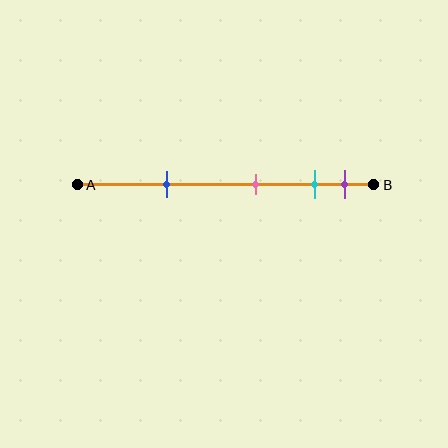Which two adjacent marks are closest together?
The cyan and purple marks are the closest adjacent pair.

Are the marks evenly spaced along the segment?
No, the marks are not evenly spaced.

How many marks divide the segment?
There are 4 marks dividing the segment.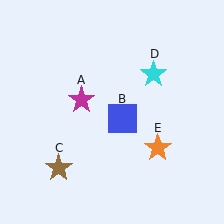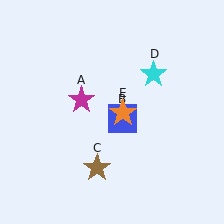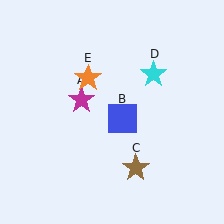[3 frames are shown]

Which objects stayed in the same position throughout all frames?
Magenta star (object A) and blue square (object B) and cyan star (object D) remained stationary.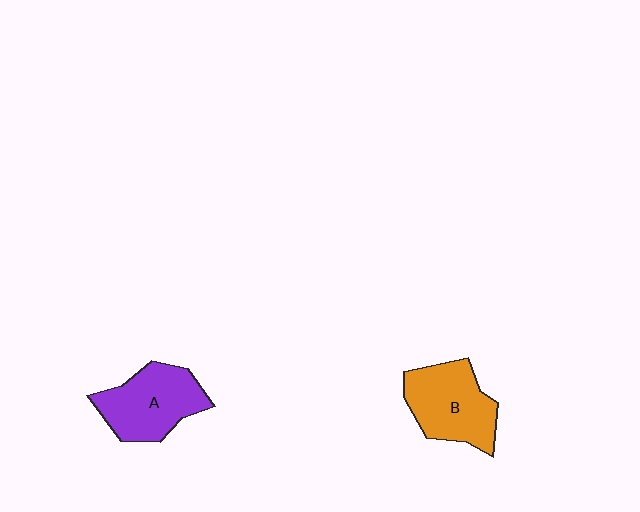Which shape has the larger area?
Shape B (orange).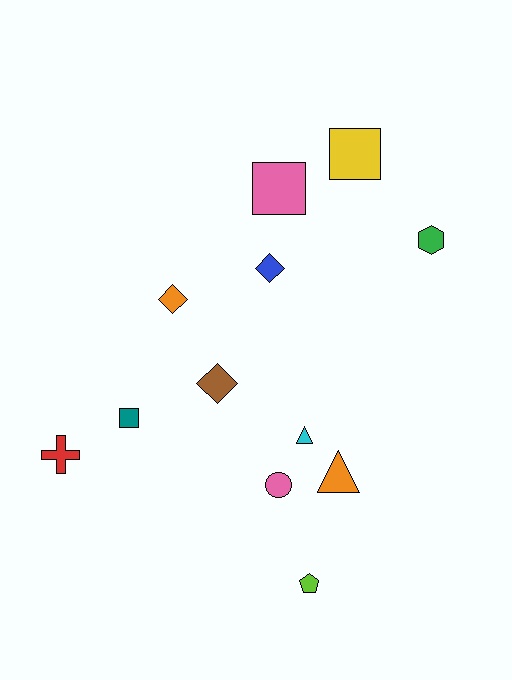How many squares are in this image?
There are 3 squares.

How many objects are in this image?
There are 12 objects.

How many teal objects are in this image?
There is 1 teal object.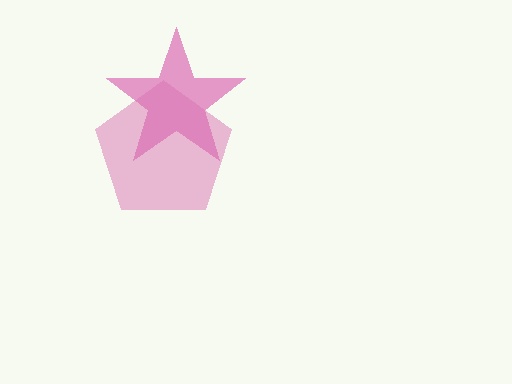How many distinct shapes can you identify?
There are 2 distinct shapes: a magenta star, a pink pentagon.